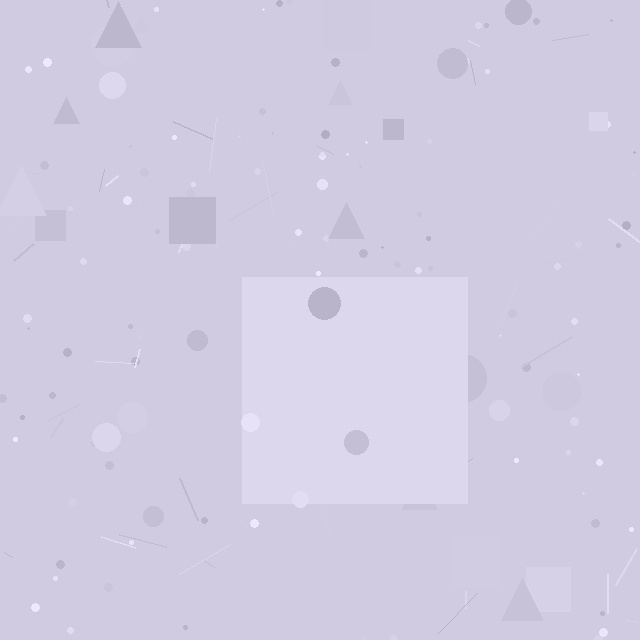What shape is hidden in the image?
A square is hidden in the image.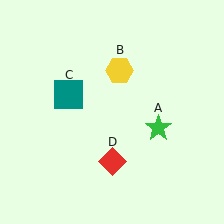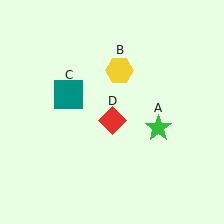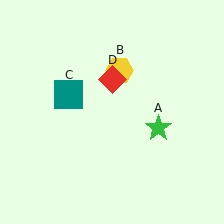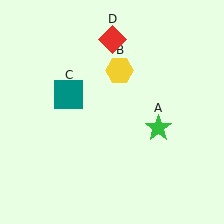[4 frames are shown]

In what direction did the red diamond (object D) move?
The red diamond (object D) moved up.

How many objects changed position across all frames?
1 object changed position: red diamond (object D).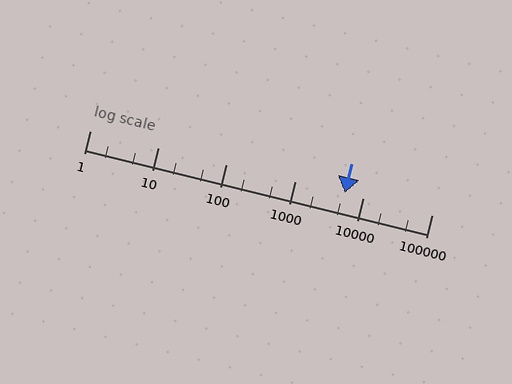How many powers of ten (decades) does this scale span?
The scale spans 5 decades, from 1 to 100000.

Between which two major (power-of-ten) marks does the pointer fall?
The pointer is between 1000 and 10000.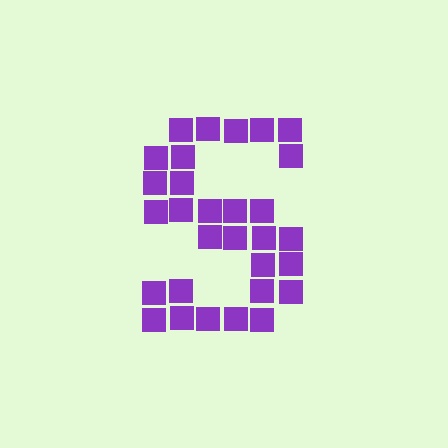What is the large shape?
The large shape is the letter S.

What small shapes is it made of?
It is made of small squares.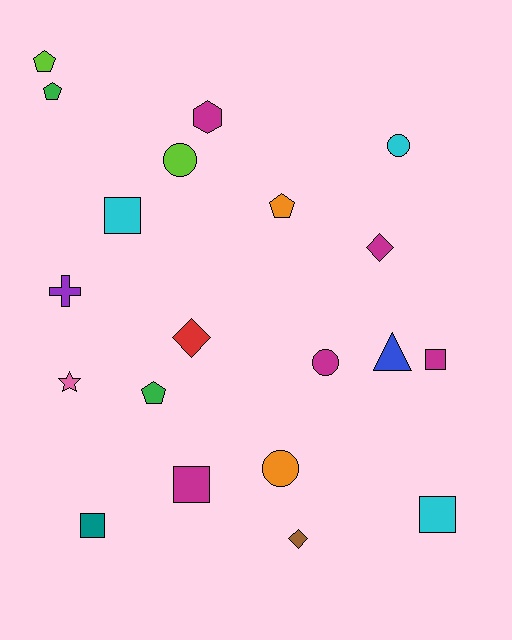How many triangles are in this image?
There is 1 triangle.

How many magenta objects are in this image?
There are 5 magenta objects.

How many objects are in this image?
There are 20 objects.